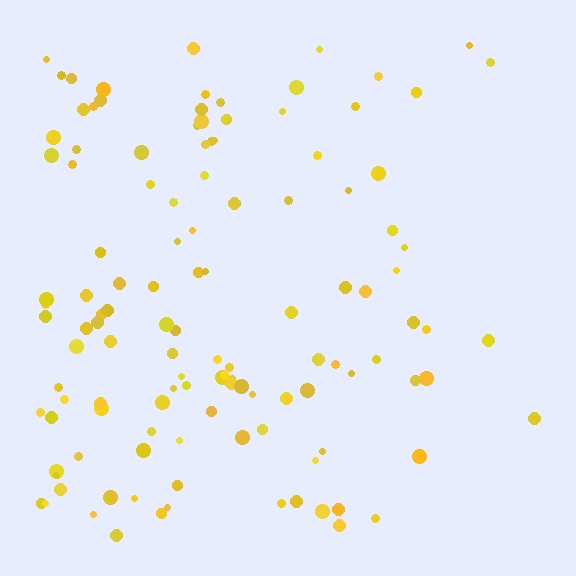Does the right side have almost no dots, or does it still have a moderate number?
Still a moderate number, just noticeably fewer than the left.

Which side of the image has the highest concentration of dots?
The left.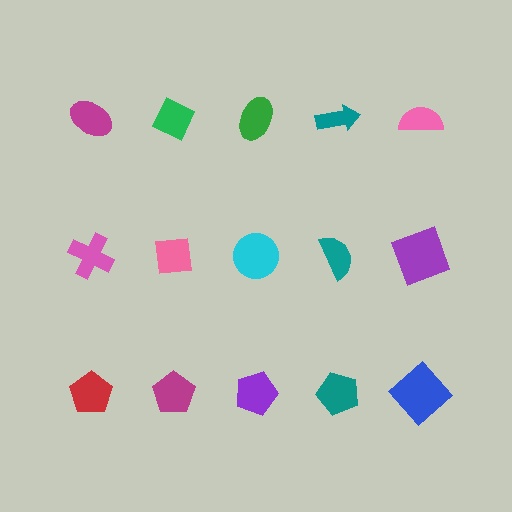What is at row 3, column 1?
A red pentagon.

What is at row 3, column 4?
A teal pentagon.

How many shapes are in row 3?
5 shapes.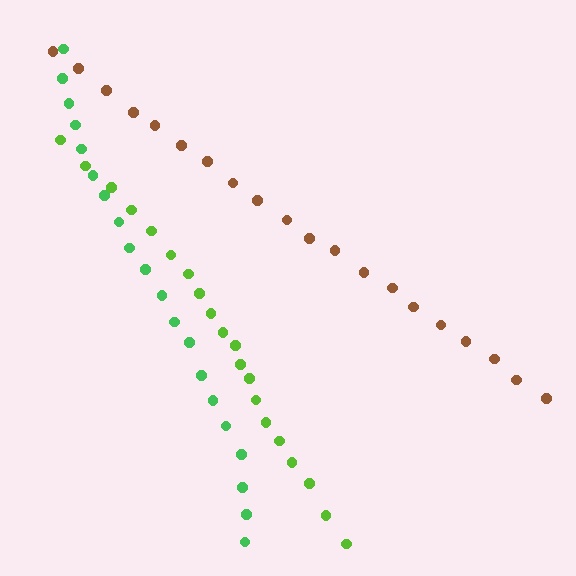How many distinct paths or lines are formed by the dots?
There are 3 distinct paths.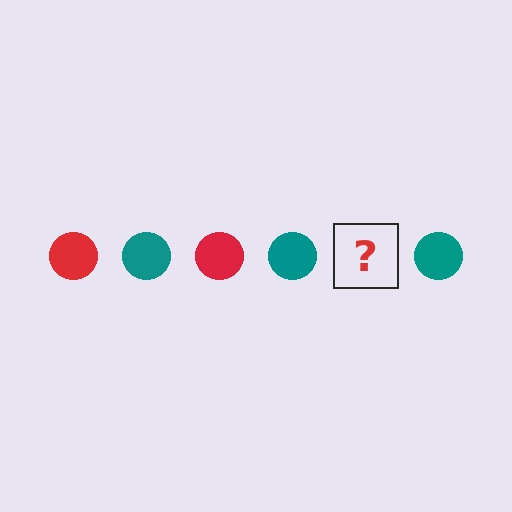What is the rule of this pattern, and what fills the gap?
The rule is that the pattern cycles through red, teal circles. The gap should be filled with a red circle.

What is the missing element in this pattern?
The missing element is a red circle.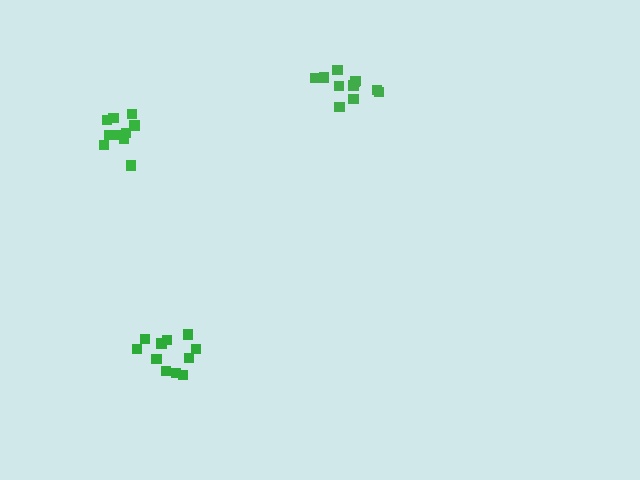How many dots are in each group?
Group 1: 11 dots, Group 2: 11 dots, Group 3: 10 dots (32 total).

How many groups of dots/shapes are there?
There are 3 groups.